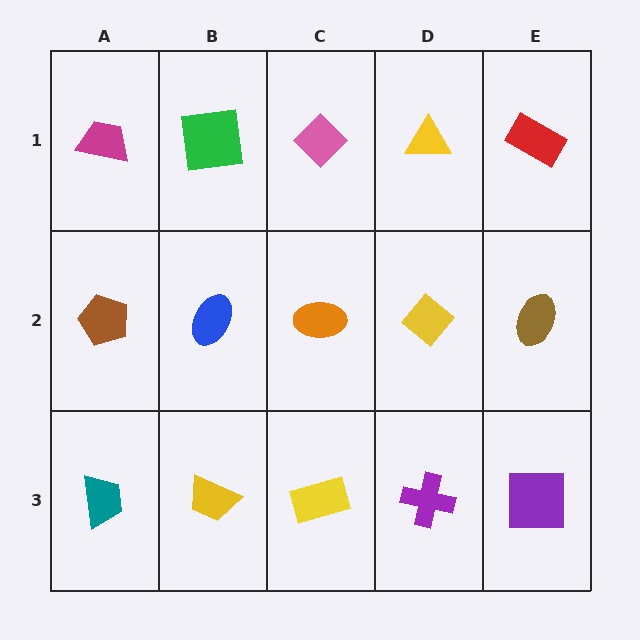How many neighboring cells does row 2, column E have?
3.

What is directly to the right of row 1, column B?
A pink diamond.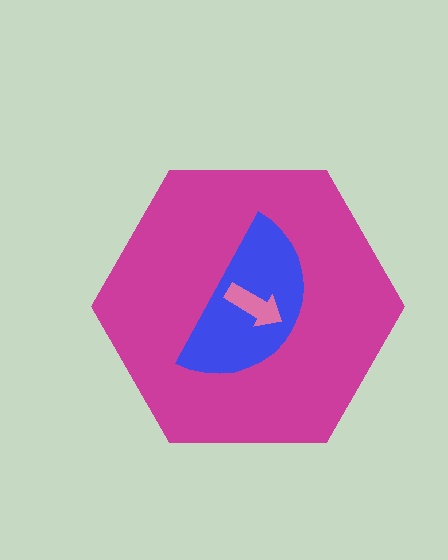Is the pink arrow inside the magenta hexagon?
Yes.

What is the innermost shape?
The pink arrow.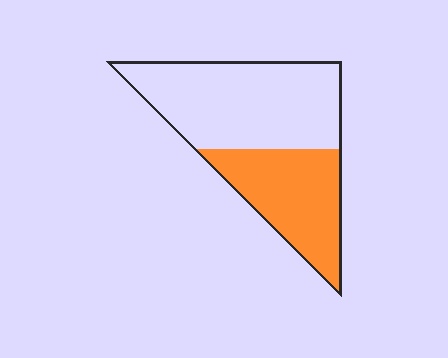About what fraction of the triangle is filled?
About two fifths (2/5).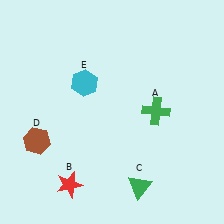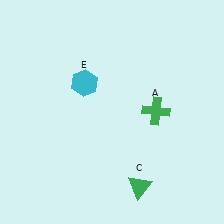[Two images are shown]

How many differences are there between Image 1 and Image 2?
There are 2 differences between the two images.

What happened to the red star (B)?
The red star (B) was removed in Image 2. It was in the bottom-left area of Image 1.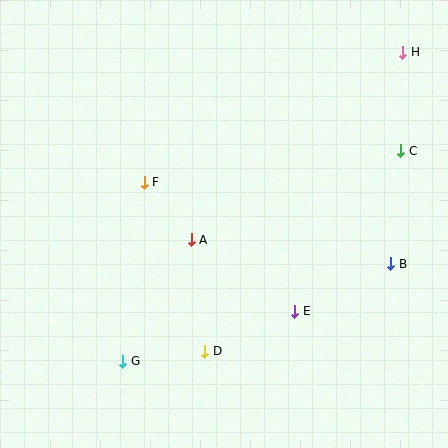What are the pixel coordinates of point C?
Point C is at (401, 151).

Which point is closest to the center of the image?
Point A at (191, 240) is closest to the center.